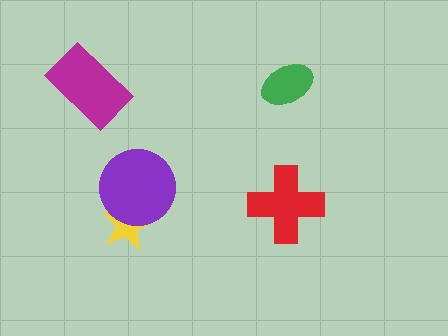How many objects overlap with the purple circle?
1 object overlaps with the purple circle.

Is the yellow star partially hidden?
Yes, it is partially covered by another shape.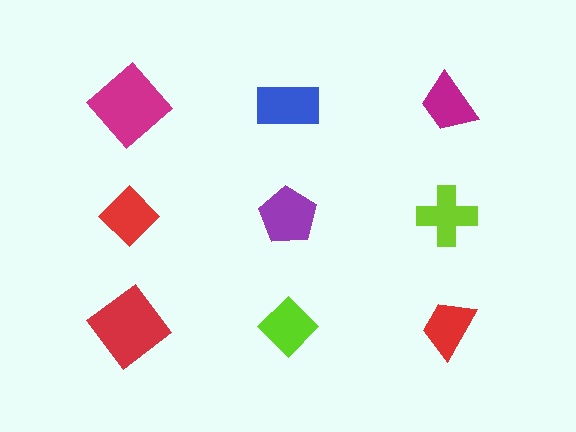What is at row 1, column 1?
A magenta diamond.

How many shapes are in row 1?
3 shapes.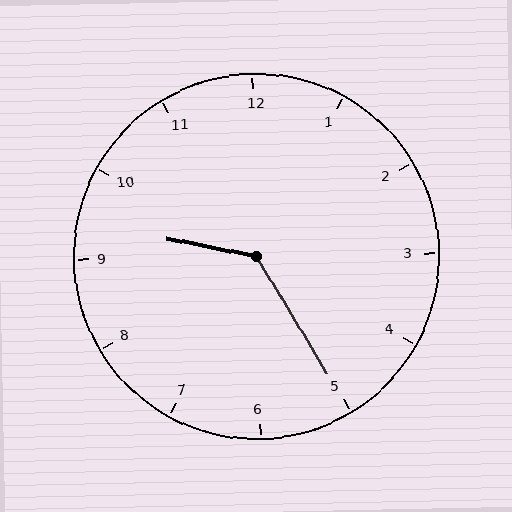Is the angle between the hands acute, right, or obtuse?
It is obtuse.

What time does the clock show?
9:25.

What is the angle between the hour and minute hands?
Approximately 132 degrees.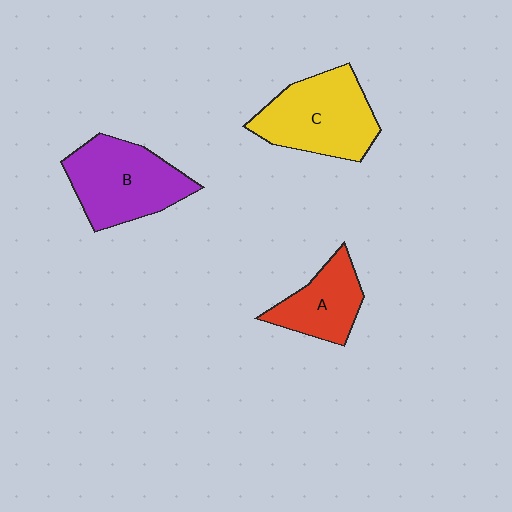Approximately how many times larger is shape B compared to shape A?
Approximately 1.5 times.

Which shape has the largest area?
Shape C (yellow).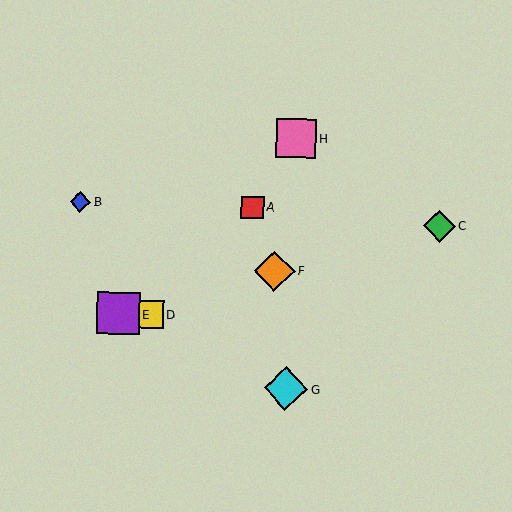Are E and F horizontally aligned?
No, E is at y≈313 and F is at y≈271.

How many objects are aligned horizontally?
2 objects (D, E) are aligned horizontally.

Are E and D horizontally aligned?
Yes, both are at y≈313.